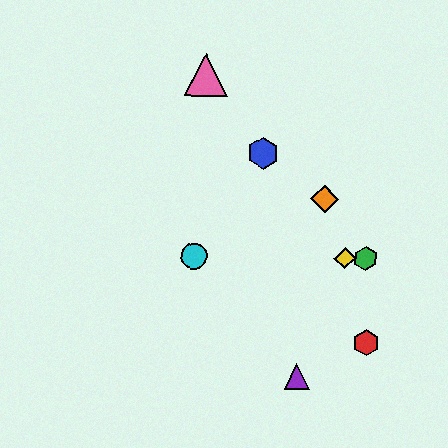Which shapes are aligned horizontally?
The green hexagon, the yellow diamond, the cyan circle are aligned horizontally.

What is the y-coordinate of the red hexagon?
The red hexagon is at y≈343.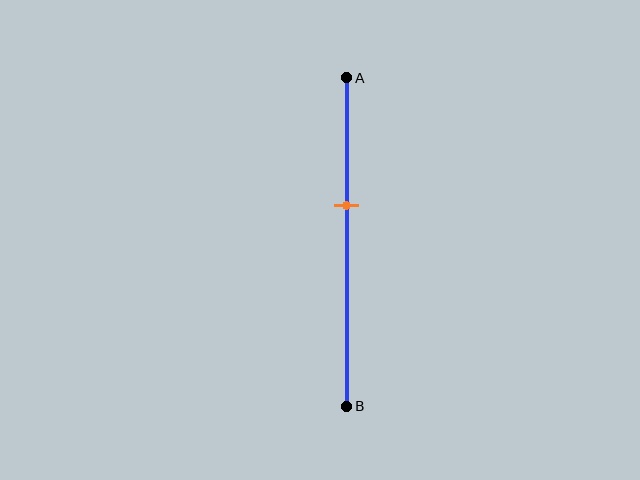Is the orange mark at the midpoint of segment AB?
No, the mark is at about 40% from A, not at the 50% midpoint.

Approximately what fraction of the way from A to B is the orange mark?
The orange mark is approximately 40% of the way from A to B.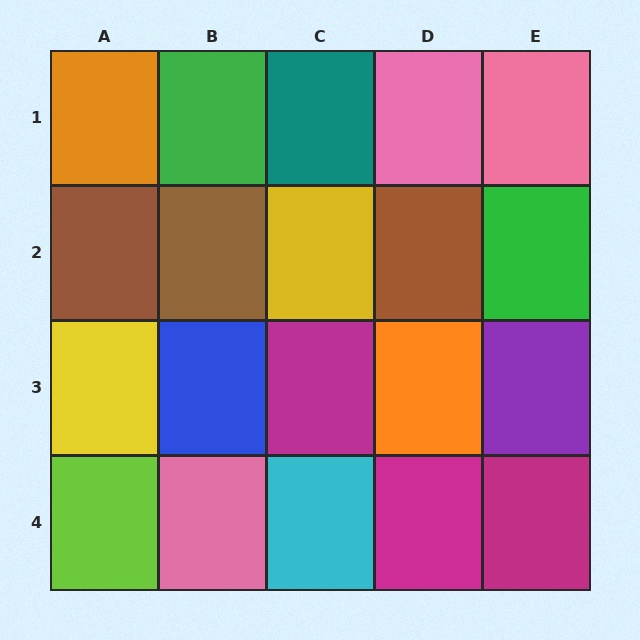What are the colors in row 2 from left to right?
Brown, brown, yellow, brown, green.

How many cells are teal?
1 cell is teal.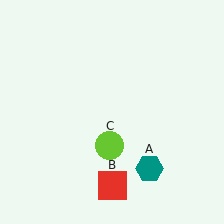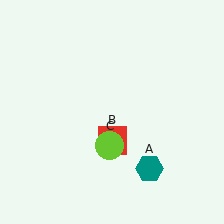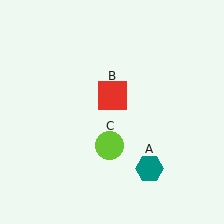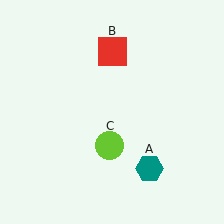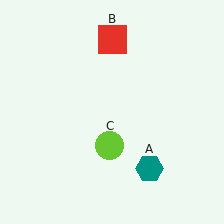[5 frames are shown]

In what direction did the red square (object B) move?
The red square (object B) moved up.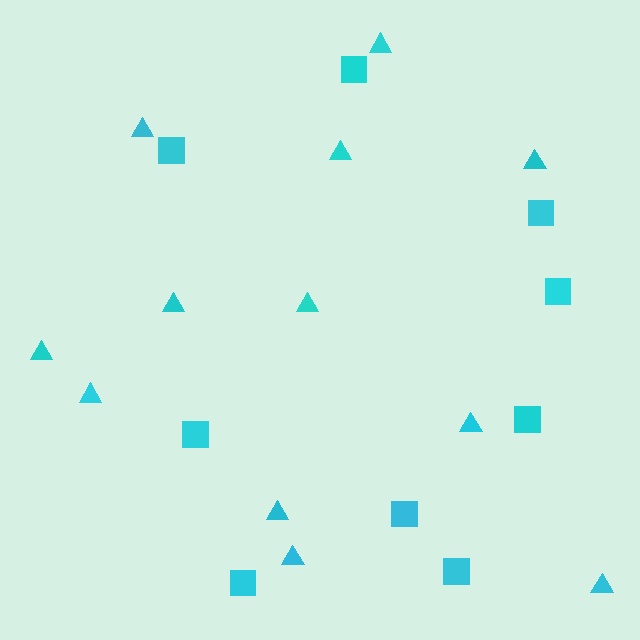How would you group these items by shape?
There are 2 groups: one group of triangles (12) and one group of squares (9).